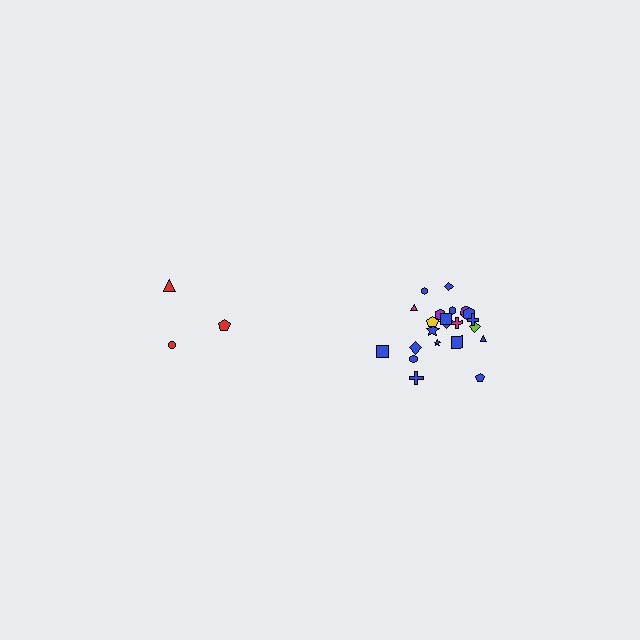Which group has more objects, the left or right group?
The right group.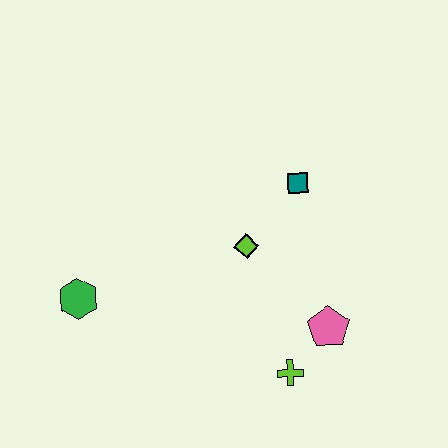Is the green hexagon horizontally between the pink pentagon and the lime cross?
No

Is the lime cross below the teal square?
Yes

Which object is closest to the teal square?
The lime diamond is closest to the teal square.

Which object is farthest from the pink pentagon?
The green hexagon is farthest from the pink pentagon.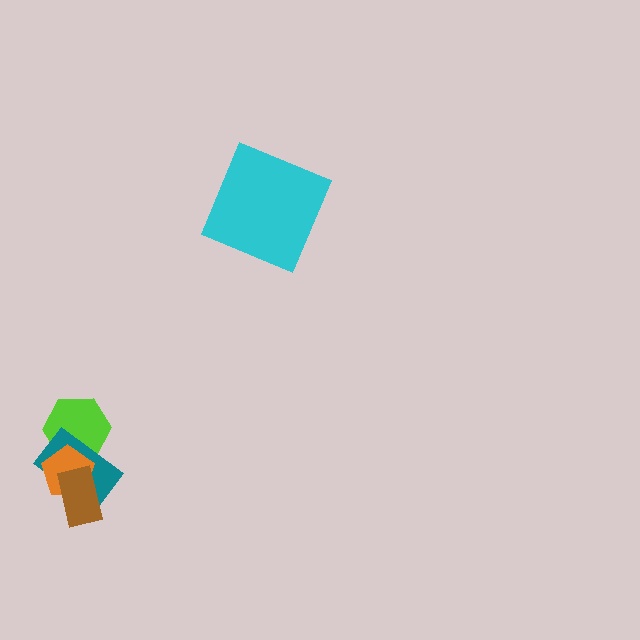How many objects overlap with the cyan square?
0 objects overlap with the cyan square.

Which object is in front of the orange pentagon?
The brown rectangle is in front of the orange pentagon.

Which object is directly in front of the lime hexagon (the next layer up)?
The teal rectangle is directly in front of the lime hexagon.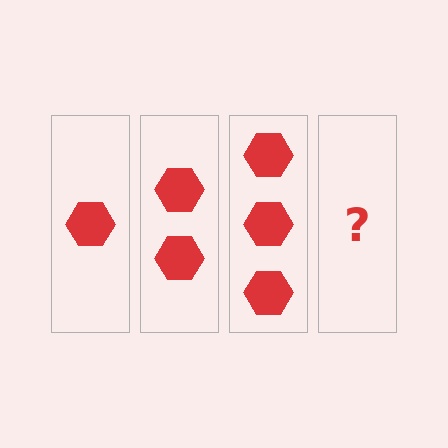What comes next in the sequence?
The next element should be 4 hexagons.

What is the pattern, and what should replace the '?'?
The pattern is that each step adds one more hexagon. The '?' should be 4 hexagons.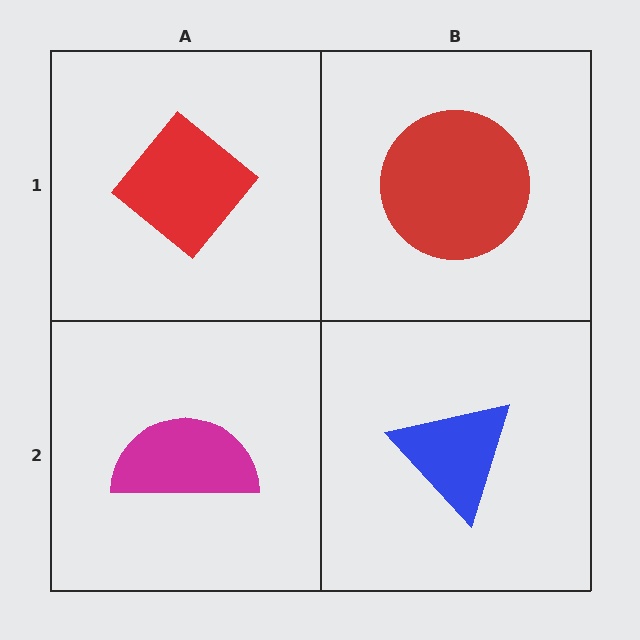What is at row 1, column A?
A red diamond.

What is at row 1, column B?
A red circle.